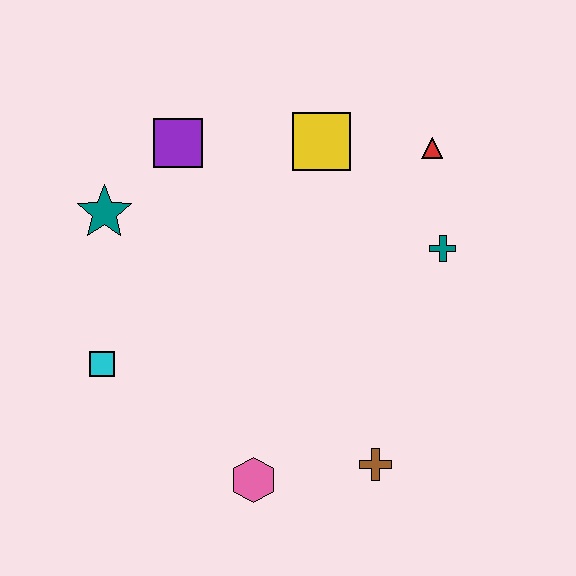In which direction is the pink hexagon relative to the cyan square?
The pink hexagon is to the right of the cyan square.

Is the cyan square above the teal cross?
No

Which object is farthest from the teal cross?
The cyan square is farthest from the teal cross.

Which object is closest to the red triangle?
The teal cross is closest to the red triangle.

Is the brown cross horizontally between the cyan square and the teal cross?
Yes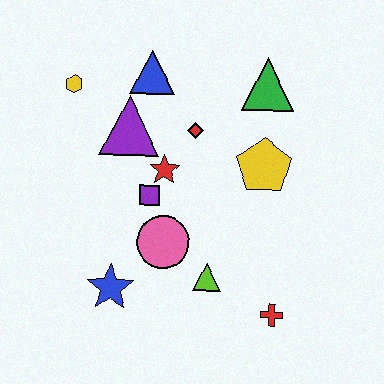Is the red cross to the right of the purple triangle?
Yes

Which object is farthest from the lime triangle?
The yellow hexagon is farthest from the lime triangle.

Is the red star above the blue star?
Yes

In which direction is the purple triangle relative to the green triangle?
The purple triangle is to the left of the green triangle.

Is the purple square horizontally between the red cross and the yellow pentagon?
No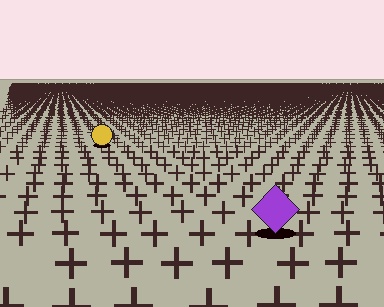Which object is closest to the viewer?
The purple diamond is closest. The texture marks near it are larger and more spread out.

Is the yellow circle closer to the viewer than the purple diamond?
No. The purple diamond is closer — you can tell from the texture gradient: the ground texture is coarser near it.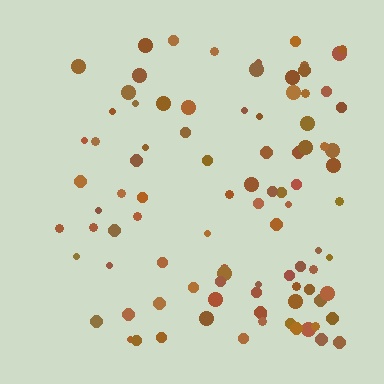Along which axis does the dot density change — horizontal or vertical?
Horizontal.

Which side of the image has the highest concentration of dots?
The right.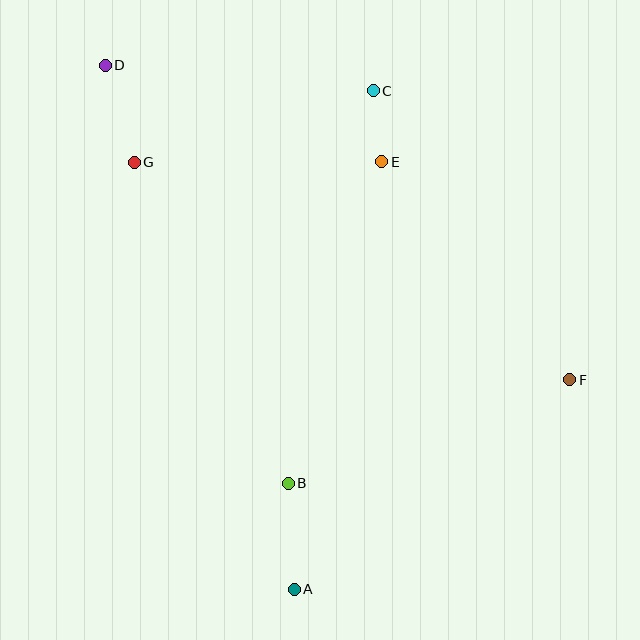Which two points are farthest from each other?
Points D and F are farthest from each other.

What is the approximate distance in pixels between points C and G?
The distance between C and G is approximately 250 pixels.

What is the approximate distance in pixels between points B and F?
The distance between B and F is approximately 300 pixels.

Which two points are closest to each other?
Points C and E are closest to each other.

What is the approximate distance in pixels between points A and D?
The distance between A and D is approximately 557 pixels.